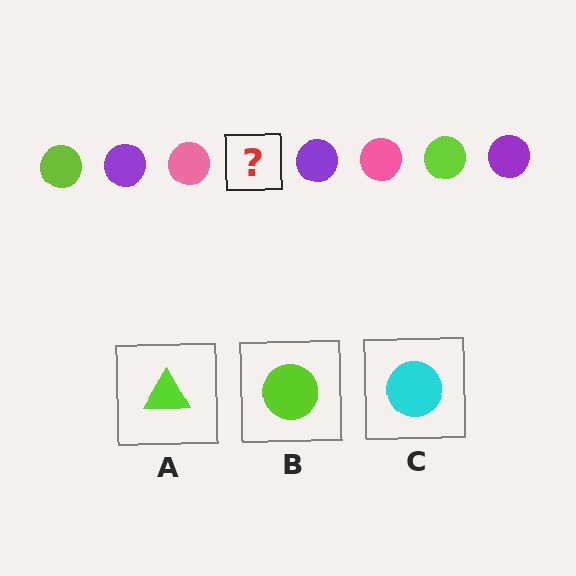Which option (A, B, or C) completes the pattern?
B.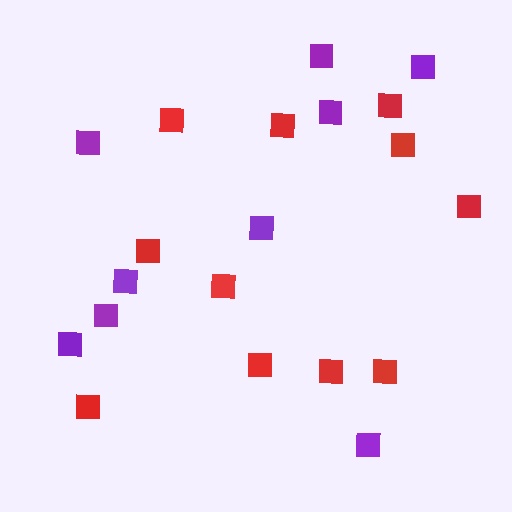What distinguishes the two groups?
There are 2 groups: one group of purple squares (9) and one group of red squares (11).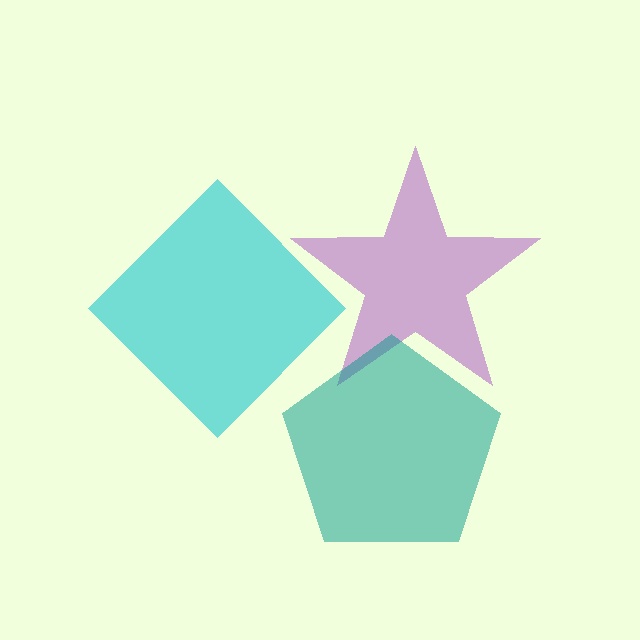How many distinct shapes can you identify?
There are 3 distinct shapes: a purple star, a teal pentagon, a cyan diamond.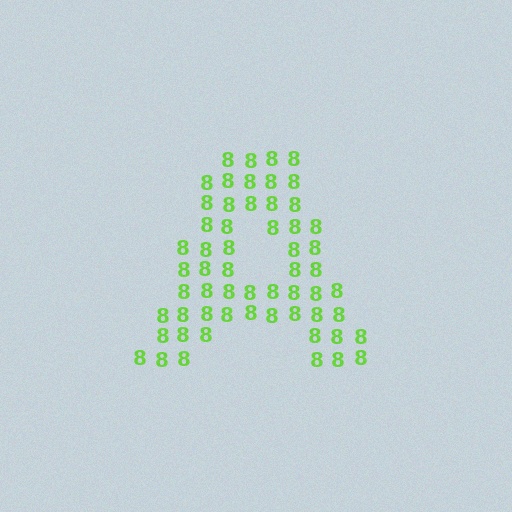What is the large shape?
The large shape is the letter A.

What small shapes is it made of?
It is made of small digit 8's.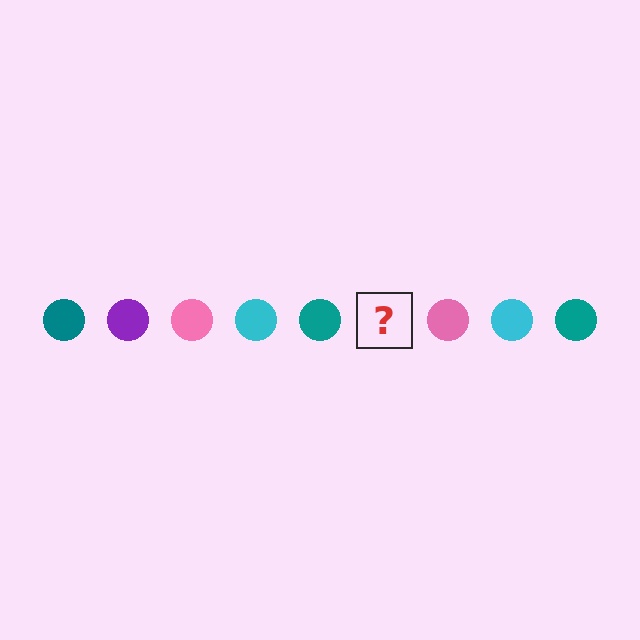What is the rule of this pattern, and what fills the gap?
The rule is that the pattern cycles through teal, purple, pink, cyan circles. The gap should be filled with a purple circle.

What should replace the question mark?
The question mark should be replaced with a purple circle.